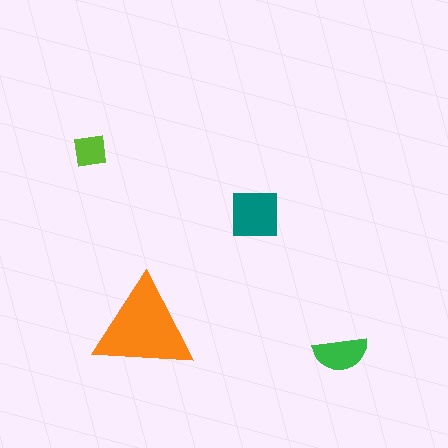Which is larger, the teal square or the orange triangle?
The orange triangle.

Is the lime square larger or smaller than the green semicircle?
Smaller.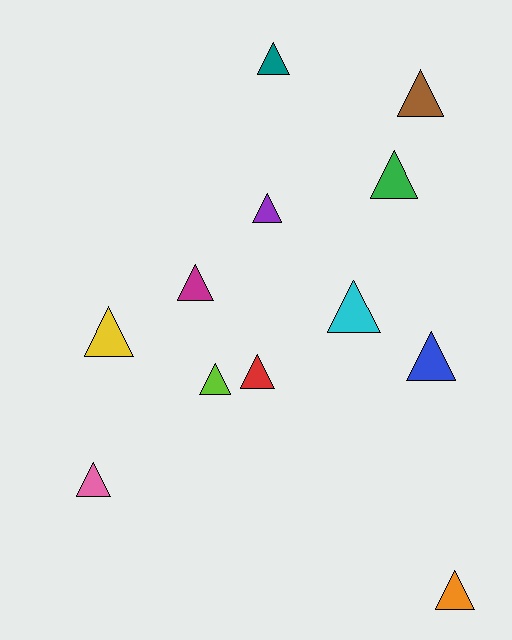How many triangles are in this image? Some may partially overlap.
There are 12 triangles.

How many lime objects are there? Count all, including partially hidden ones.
There is 1 lime object.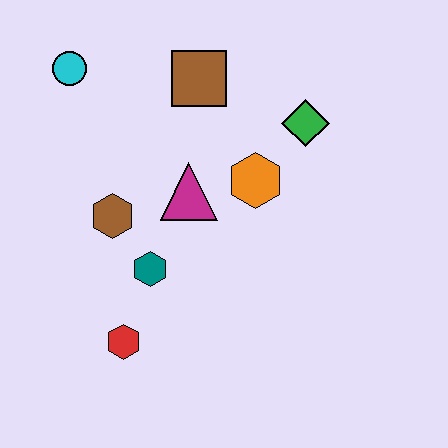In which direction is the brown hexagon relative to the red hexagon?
The brown hexagon is above the red hexagon.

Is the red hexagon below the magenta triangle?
Yes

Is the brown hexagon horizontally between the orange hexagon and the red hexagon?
No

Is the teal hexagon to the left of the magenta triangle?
Yes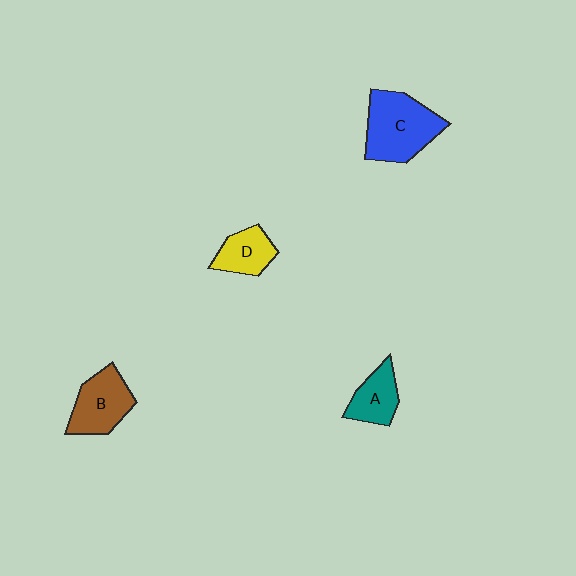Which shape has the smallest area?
Shape D (yellow).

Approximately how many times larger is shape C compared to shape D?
Approximately 1.9 times.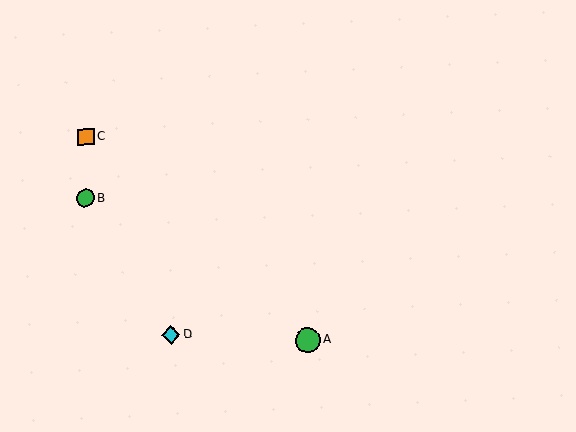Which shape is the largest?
The green circle (labeled A) is the largest.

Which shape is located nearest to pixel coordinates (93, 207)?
The green circle (labeled B) at (85, 198) is nearest to that location.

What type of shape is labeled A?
Shape A is a green circle.